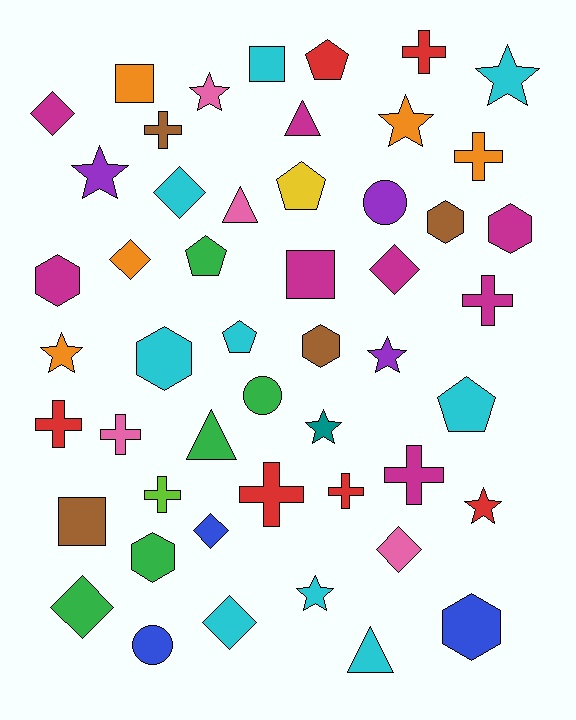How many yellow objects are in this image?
There is 1 yellow object.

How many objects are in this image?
There are 50 objects.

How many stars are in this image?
There are 9 stars.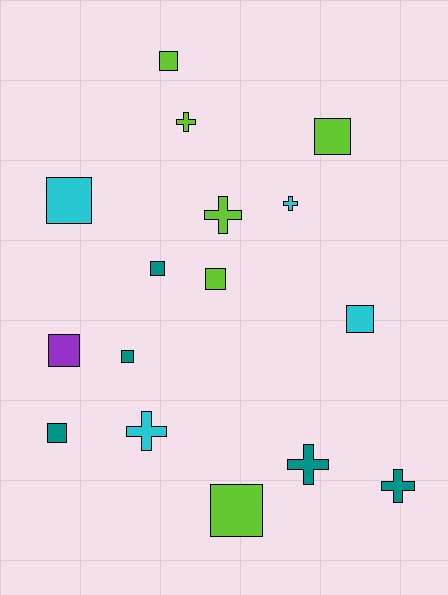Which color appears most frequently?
Lime, with 6 objects.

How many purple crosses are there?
There are no purple crosses.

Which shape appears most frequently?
Square, with 10 objects.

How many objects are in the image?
There are 16 objects.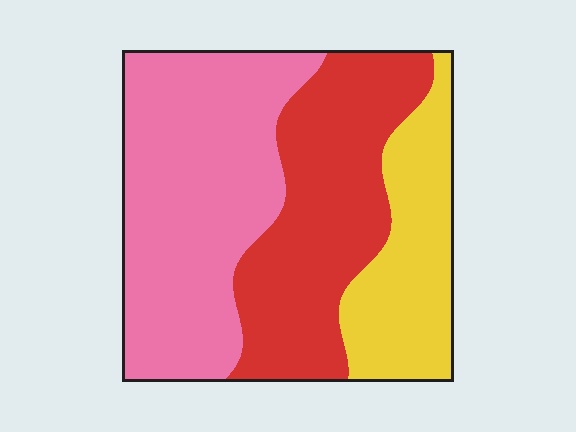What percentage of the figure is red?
Red covers around 35% of the figure.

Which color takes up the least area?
Yellow, at roughly 20%.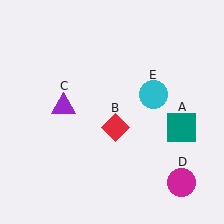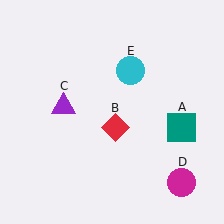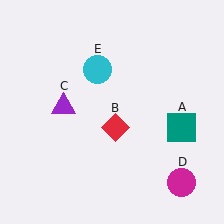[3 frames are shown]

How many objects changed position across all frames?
1 object changed position: cyan circle (object E).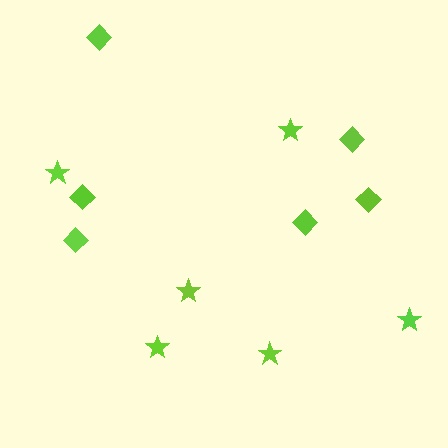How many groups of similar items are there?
There are 2 groups: one group of stars (6) and one group of diamonds (6).